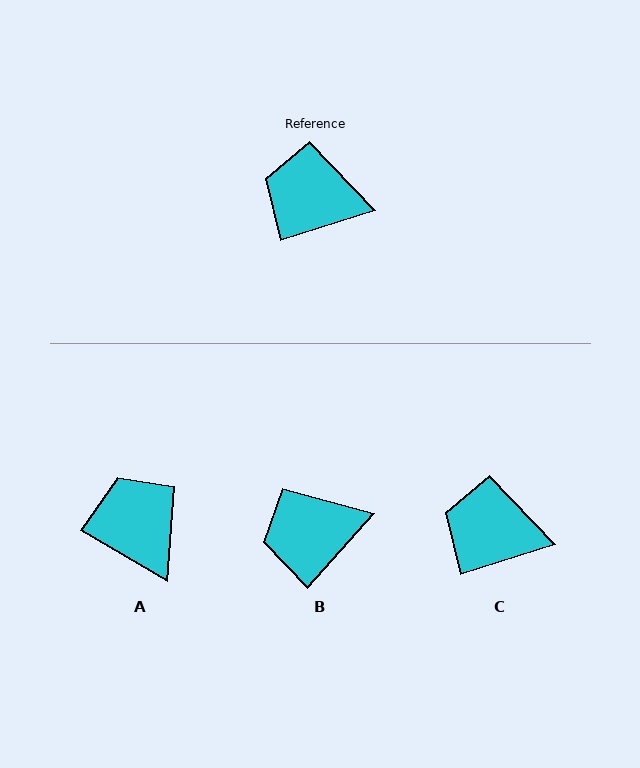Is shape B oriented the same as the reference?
No, it is off by about 30 degrees.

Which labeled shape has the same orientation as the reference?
C.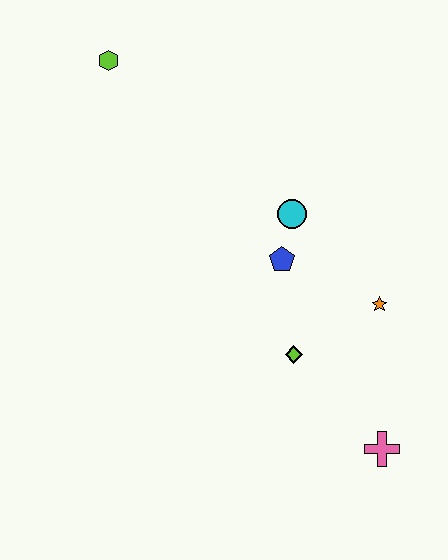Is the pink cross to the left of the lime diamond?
No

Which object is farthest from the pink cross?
The lime hexagon is farthest from the pink cross.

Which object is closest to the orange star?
The lime diamond is closest to the orange star.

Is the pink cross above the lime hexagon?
No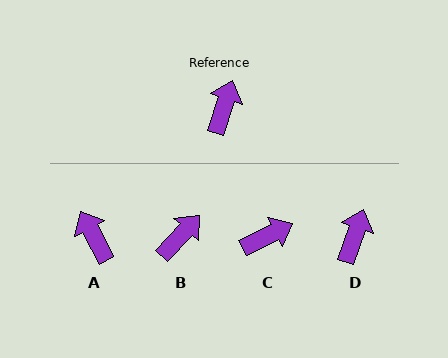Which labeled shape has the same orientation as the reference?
D.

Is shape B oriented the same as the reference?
No, it is off by about 24 degrees.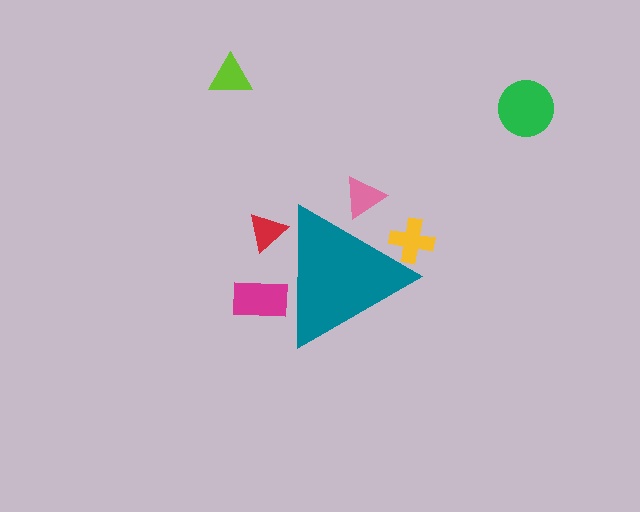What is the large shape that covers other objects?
A teal triangle.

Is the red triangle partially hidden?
Yes, the red triangle is partially hidden behind the teal triangle.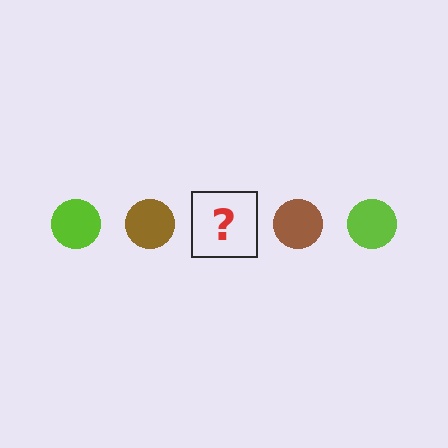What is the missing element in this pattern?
The missing element is a lime circle.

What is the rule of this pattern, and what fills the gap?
The rule is that the pattern cycles through lime, brown circles. The gap should be filled with a lime circle.